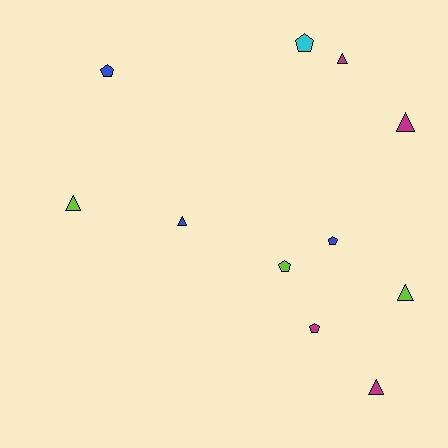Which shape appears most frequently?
Triangle, with 6 objects.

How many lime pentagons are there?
There is 1 lime pentagon.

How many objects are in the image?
There are 11 objects.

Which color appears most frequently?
Magenta, with 4 objects.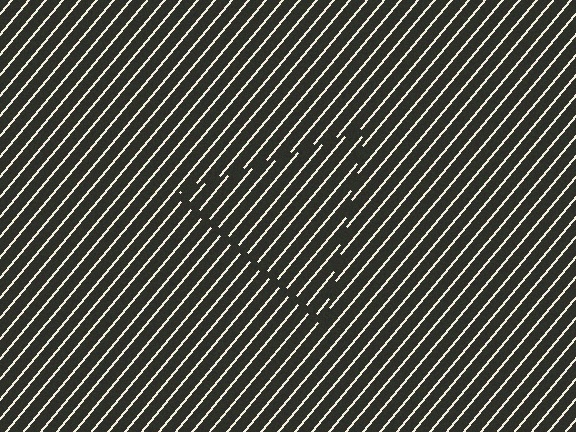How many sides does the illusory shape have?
3 sides — the line-ends trace a triangle.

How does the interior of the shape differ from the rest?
The interior of the shape contains the same grating, shifted by half a period — the contour is defined by the phase discontinuity where line-ends from the inner and outer gratings abut.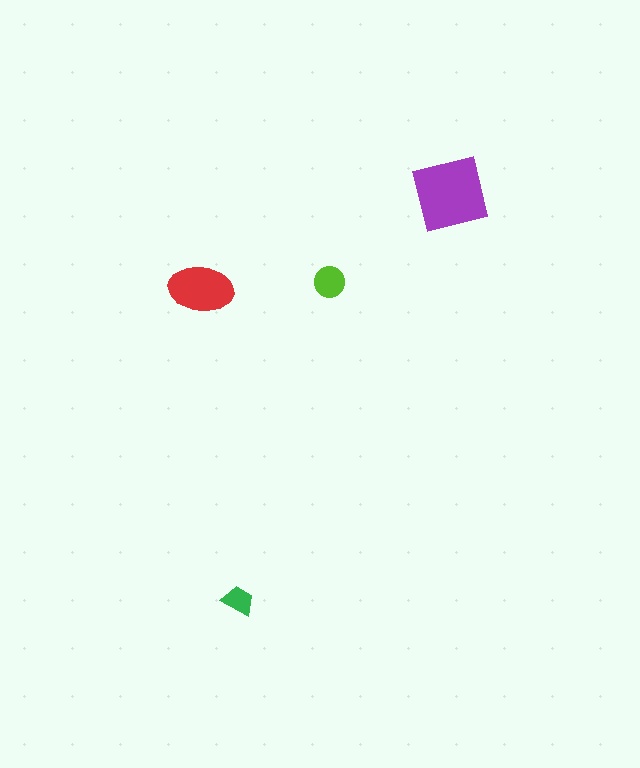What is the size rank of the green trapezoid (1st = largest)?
4th.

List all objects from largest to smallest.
The purple square, the red ellipse, the lime circle, the green trapezoid.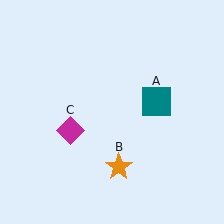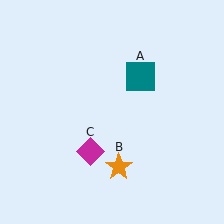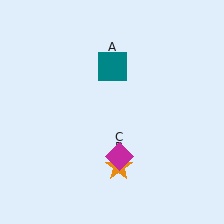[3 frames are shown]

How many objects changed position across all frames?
2 objects changed position: teal square (object A), magenta diamond (object C).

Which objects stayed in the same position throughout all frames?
Orange star (object B) remained stationary.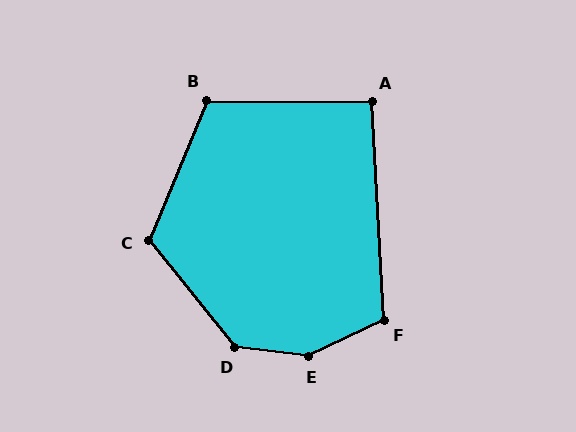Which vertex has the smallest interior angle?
A, at approximately 94 degrees.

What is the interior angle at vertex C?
Approximately 119 degrees (obtuse).